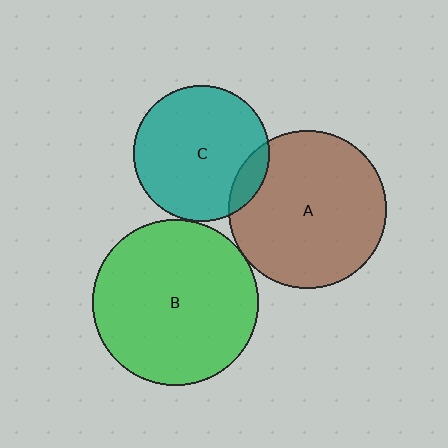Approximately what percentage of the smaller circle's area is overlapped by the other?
Approximately 10%.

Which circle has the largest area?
Circle B (green).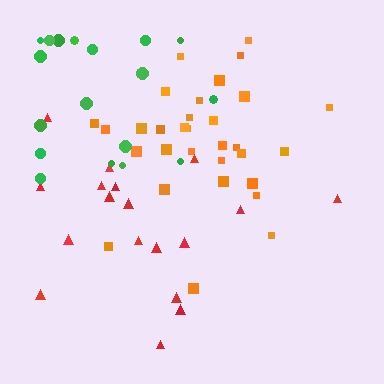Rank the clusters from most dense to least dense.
orange, green, red.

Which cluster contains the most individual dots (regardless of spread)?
Orange (32).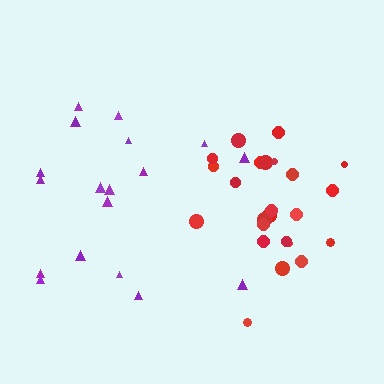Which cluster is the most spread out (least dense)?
Purple.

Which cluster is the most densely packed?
Red.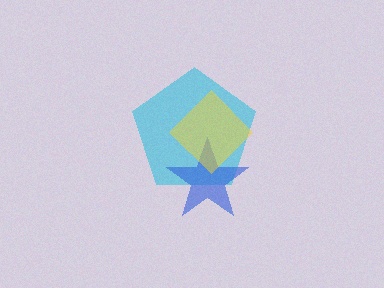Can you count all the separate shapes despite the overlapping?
Yes, there are 3 separate shapes.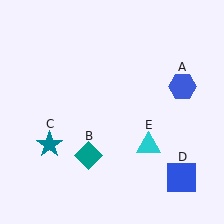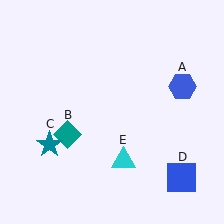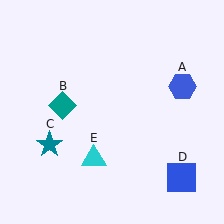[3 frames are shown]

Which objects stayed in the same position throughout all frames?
Blue hexagon (object A) and teal star (object C) and blue square (object D) remained stationary.